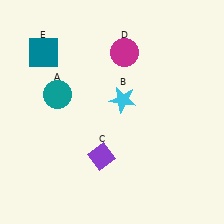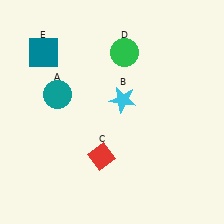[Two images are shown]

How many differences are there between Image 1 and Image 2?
There are 2 differences between the two images.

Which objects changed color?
C changed from purple to red. D changed from magenta to green.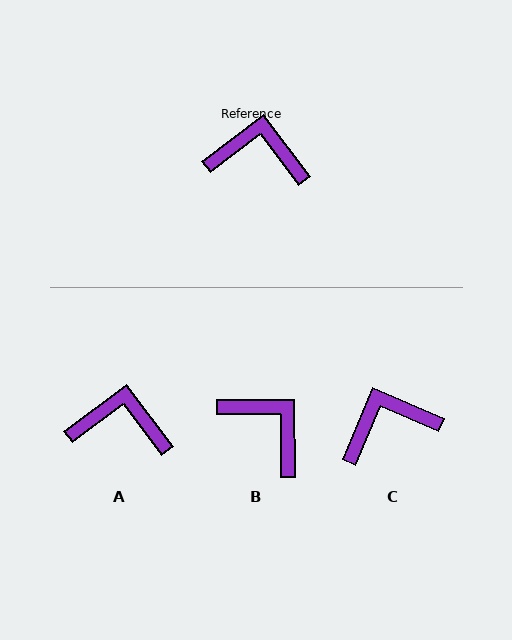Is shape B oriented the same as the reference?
No, it is off by about 37 degrees.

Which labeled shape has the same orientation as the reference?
A.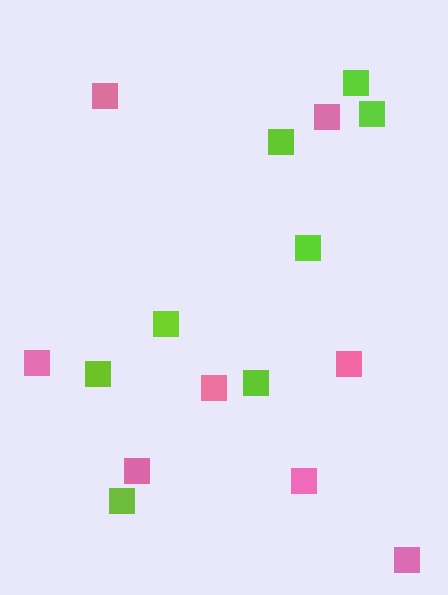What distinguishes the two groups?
There are 2 groups: one group of lime squares (8) and one group of pink squares (8).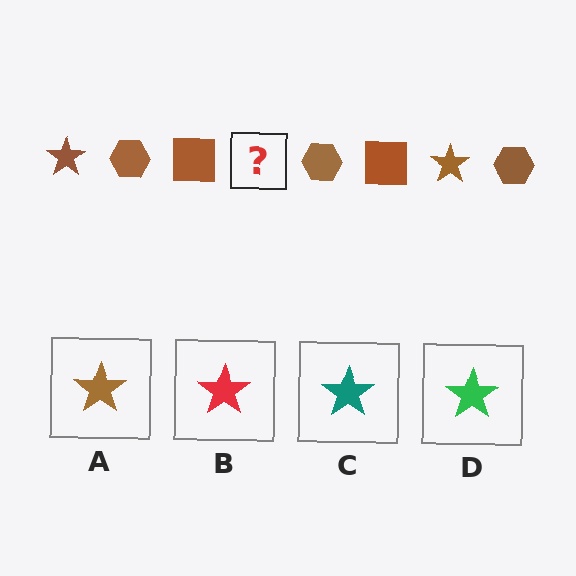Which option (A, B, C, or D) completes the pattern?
A.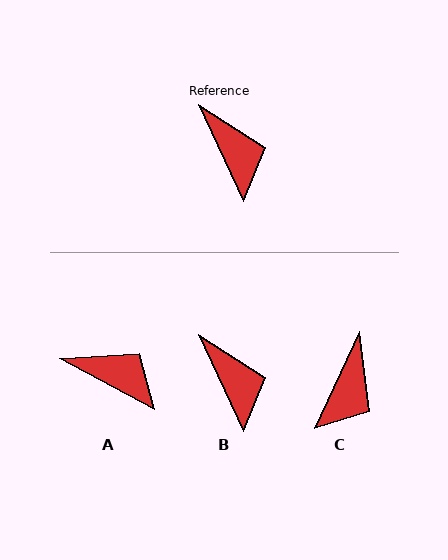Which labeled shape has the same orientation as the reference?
B.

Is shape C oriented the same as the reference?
No, it is off by about 50 degrees.